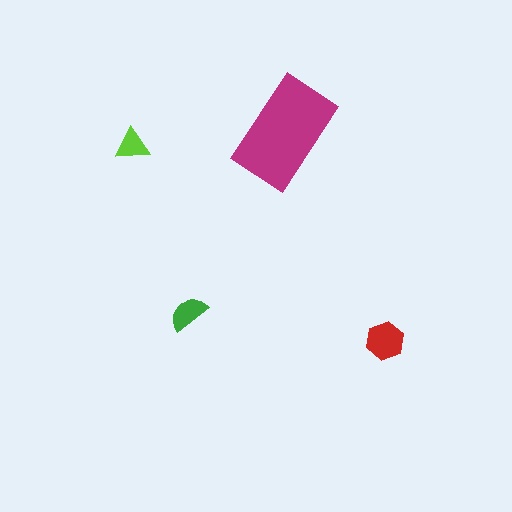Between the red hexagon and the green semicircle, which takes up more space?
The red hexagon.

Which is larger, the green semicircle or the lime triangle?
The green semicircle.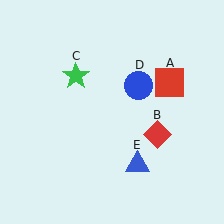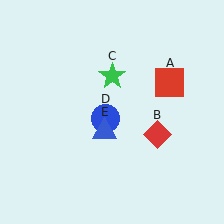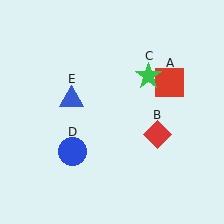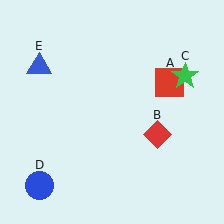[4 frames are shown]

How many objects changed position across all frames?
3 objects changed position: green star (object C), blue circle (object D), blue triangle (object E).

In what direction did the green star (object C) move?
The green star (object C) moved right.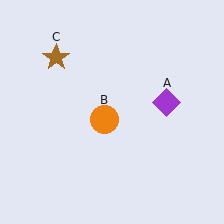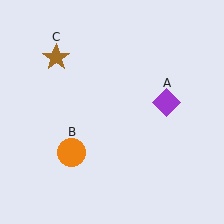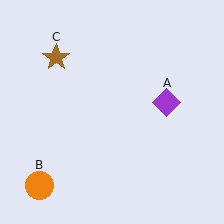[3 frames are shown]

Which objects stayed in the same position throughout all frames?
Purple diamond (object A) and brown star (object C) remained stationary.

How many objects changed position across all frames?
1 object changed position: orange circle (object B).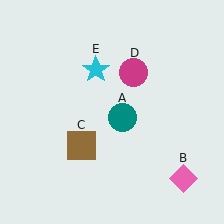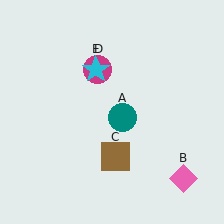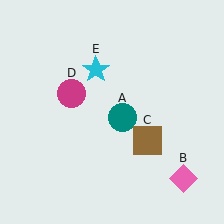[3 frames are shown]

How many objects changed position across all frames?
2 objects changed position: brown square (object C), magenta circle (object D).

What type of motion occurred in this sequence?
The brown square (object C), magenta circle (object D) rotated counterclockwise around the center of the scene.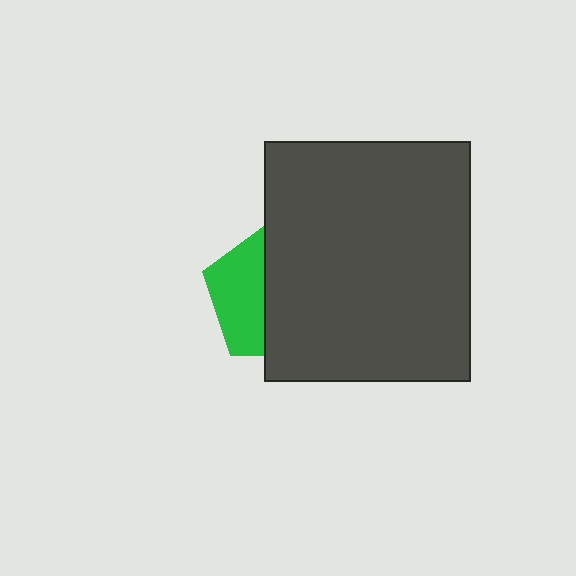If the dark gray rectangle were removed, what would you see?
You would see the complete green pentagon.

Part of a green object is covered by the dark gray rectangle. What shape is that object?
It is a pentagon.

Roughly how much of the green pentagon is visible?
A small part of it is visible (roughly 39%).